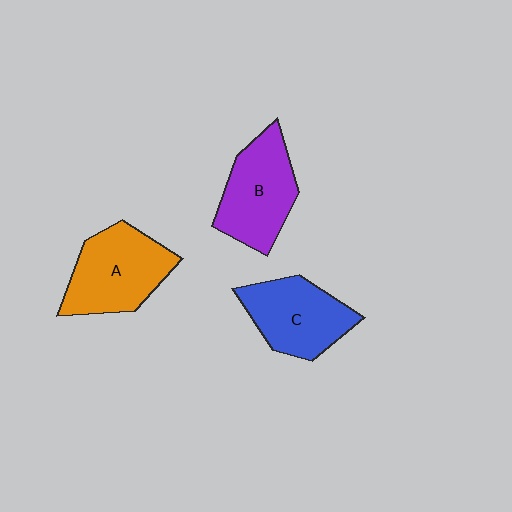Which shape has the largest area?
Shape A (orange).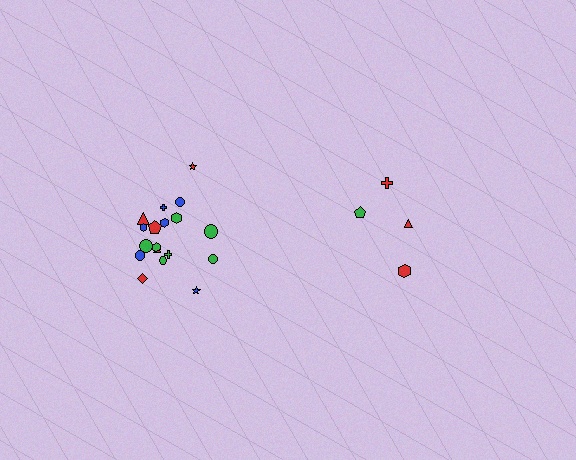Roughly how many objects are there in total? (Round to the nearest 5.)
Roughly 20 objects in total.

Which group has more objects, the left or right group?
The left group.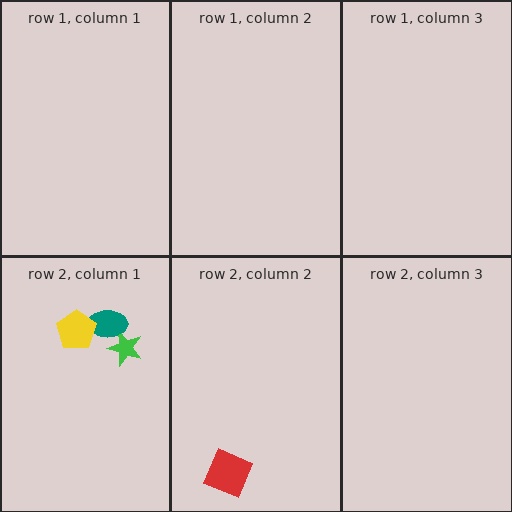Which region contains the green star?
The row 2, column 1 region.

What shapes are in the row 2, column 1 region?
The green star, the teal ellipse, the yellow pentagon.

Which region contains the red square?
The row 2, column 2 region.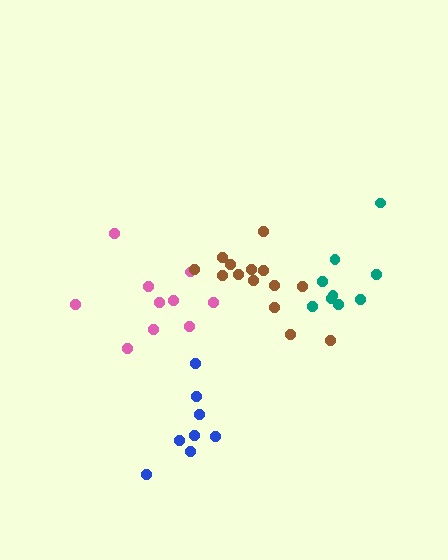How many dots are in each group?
Group 1: 10 dots, Group 2: 9 dots, Group 3: 14 dots, Group 4: 8 dots (41 total).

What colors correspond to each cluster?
The clusters are colored: pink, teal, brown, blue.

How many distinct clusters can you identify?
There are 4 distinct clusters.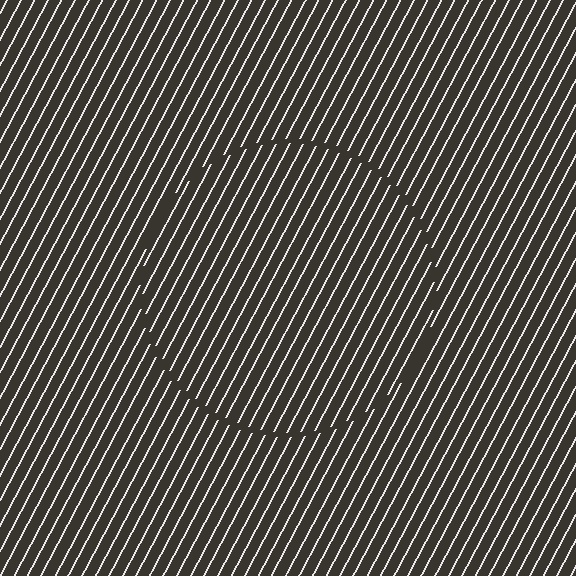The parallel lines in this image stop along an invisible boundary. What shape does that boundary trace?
An illusory circle. The interior of the shape contains the same grating, shifted by half a period — the contour is defined by the phase discontinuity where line-ends from the inner and outer gratings abut.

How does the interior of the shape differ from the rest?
The interior of the shape contains the same grating, shifted by half a period — the contour is defined by the phase discontinuity where line-ends from the inner and outer gratings abut.